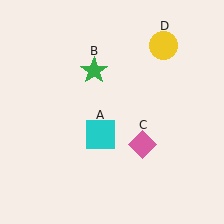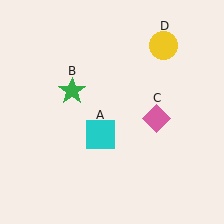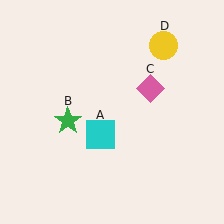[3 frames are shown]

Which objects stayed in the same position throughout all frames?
Cyan square (object A) and yellow circle (object D) remained stationary.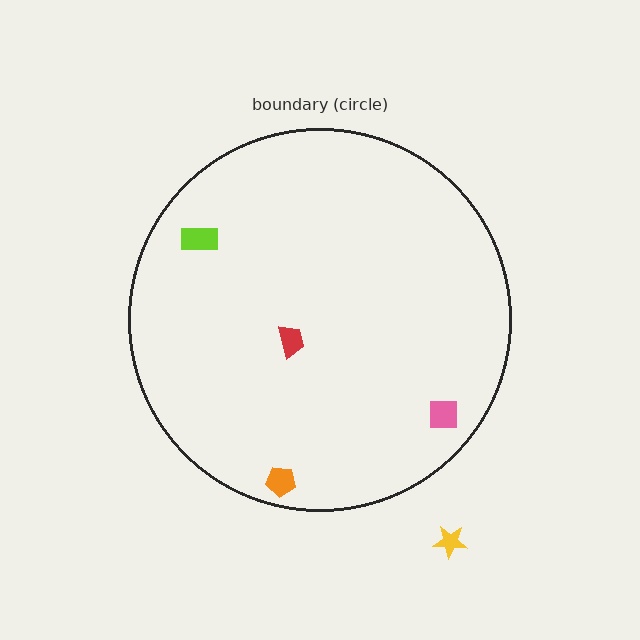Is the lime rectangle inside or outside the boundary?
Inside.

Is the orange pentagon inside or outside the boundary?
Inside.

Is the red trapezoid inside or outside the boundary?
Inside.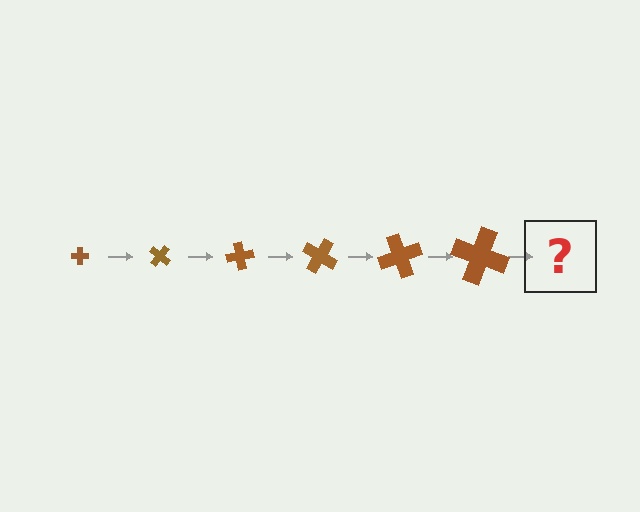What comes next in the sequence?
The next element should be a cross, larger than the previous one and rotated 240 degrees from the start.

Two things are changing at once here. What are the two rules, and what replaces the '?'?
The two rules are that the cross grows larger each step and it rotates 40 degrees each step. The '?' should be a cross, larger than the previous one and rotated 240 degrees from the start.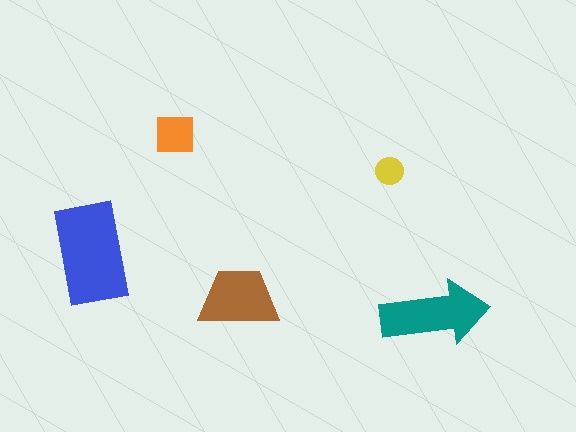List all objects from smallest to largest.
The yellow circle, the orange square, the brown trapezoid, the teal arrow, the blue rectangle.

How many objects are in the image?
There are 5 objects in the image.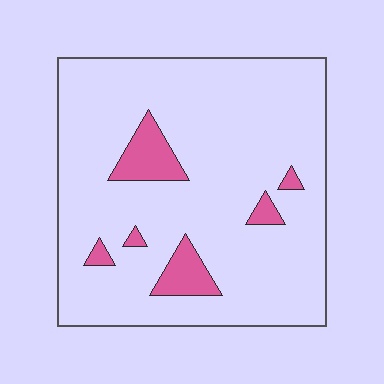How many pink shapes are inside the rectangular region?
6.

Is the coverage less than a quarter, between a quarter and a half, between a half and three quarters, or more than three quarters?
Less than a quarter.